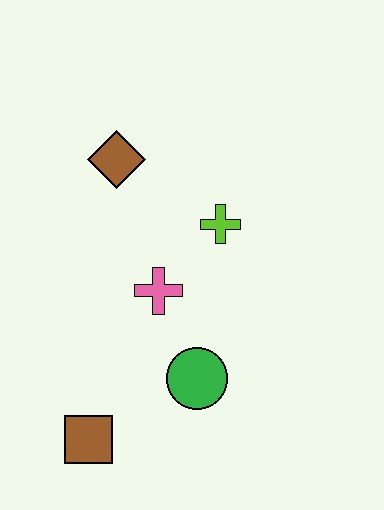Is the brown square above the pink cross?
No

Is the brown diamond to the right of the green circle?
No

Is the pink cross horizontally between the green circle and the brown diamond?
Yes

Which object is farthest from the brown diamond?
The brown square is farthest from the brown diamond.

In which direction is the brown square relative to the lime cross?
The brown square is below the lime cross.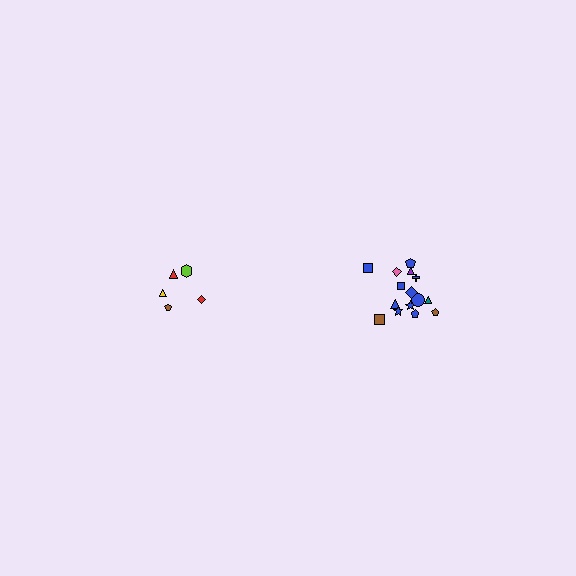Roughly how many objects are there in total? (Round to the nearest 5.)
Roughly 20 objects in total.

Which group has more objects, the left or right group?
The right group.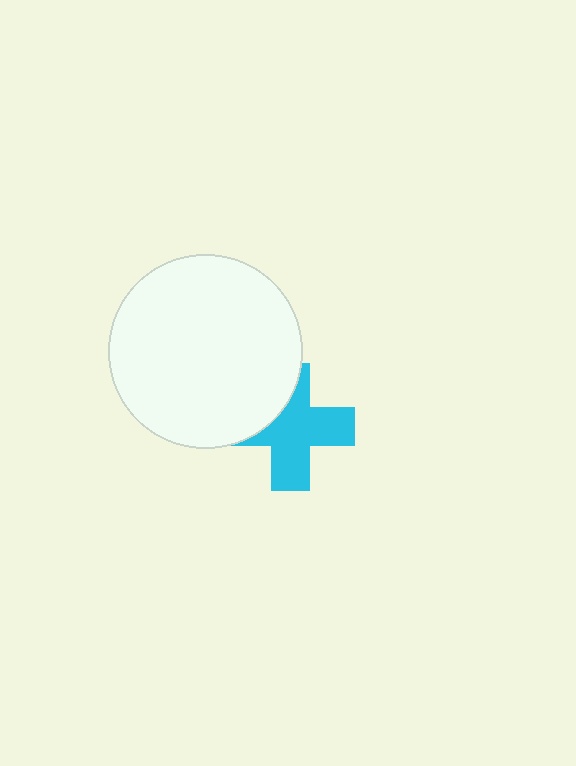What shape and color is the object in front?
The object in front is a white circle.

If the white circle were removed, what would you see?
You would see the complete cyan cross.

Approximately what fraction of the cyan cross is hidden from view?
Roughly 31% of the cyan cross is hidden behind the white circle.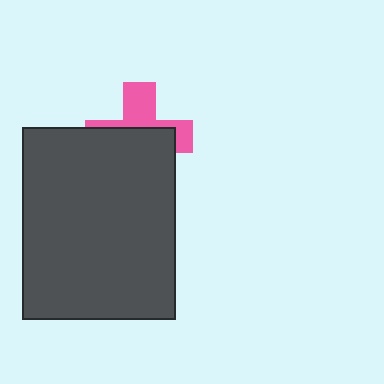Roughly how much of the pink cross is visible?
A small part of it is visible (roughly 42%).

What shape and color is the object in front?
The object in front is a dark gray rectangle.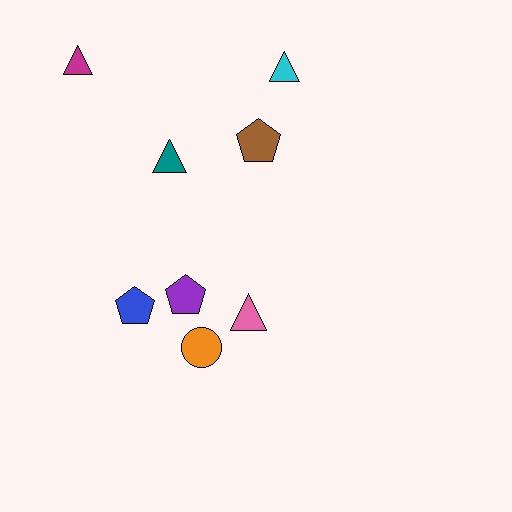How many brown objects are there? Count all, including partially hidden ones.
There is 1 brown object.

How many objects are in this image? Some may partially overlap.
There are 8 objects.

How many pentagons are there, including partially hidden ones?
There are 3 pentagons.